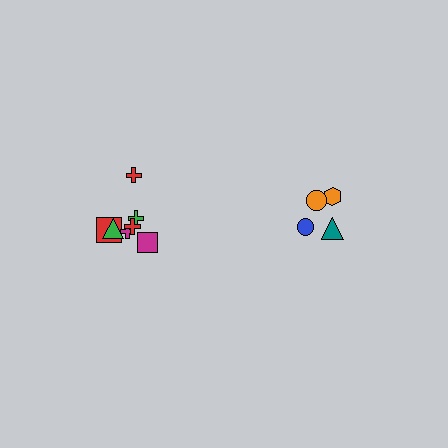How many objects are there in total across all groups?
There are 11 objects.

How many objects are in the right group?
There are 4 objects.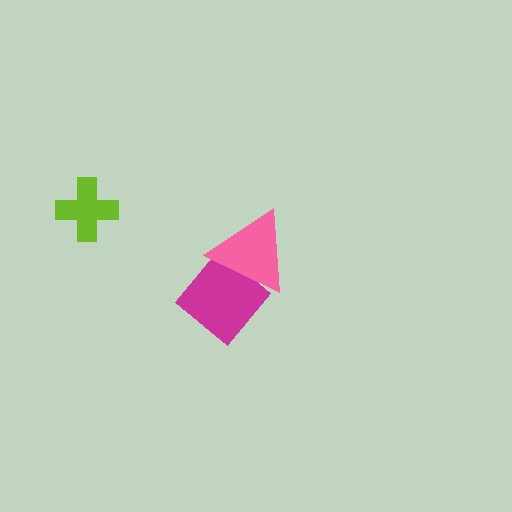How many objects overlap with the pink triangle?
1 object overlaps with the pink triangle.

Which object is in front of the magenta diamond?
The pink triangle is in front of the magenta diamond.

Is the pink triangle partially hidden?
No, no other shape covers it.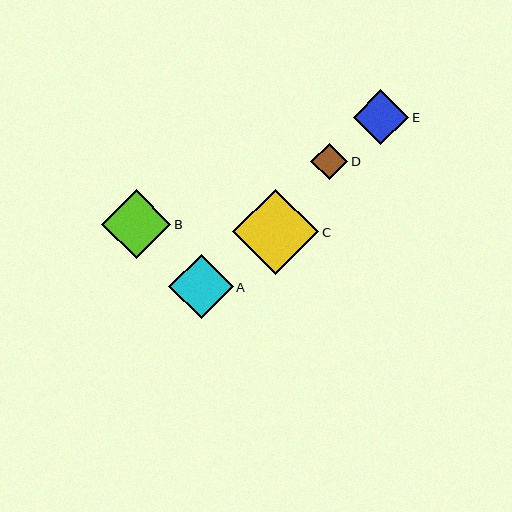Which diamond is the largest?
Diamond C is the largest with a size of approximately 86 pixels.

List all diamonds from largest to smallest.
From largest to smallest: C, B, A, E, D.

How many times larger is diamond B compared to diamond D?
Diamond B is approximately 1.9 times the size of diamond D.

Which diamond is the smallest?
Diamond D is the smallest with a size of approximately 37 pixels.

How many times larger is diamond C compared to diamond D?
Diamond C is approximately 2.3 times the size of diamond D.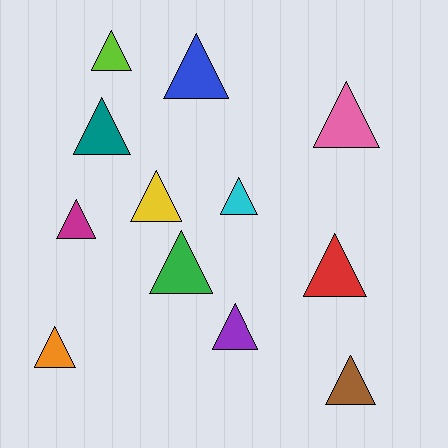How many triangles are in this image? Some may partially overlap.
There are 12 triangles.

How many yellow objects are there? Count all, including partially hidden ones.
There is 1 yellow object.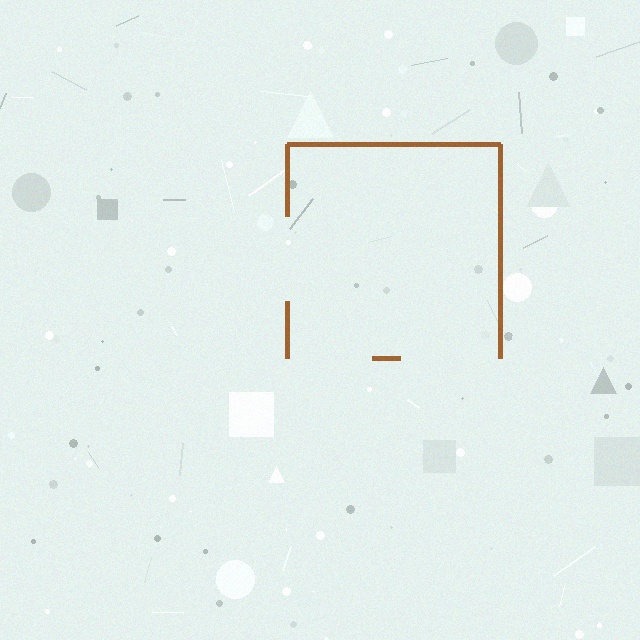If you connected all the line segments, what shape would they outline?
They would outline a square.